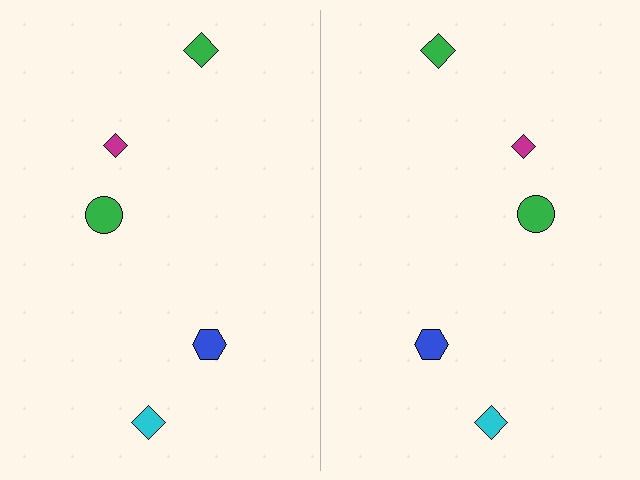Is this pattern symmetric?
Yes, this pattern has bilateral (reflection) symmetry.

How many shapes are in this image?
There are 10 shapes in this image.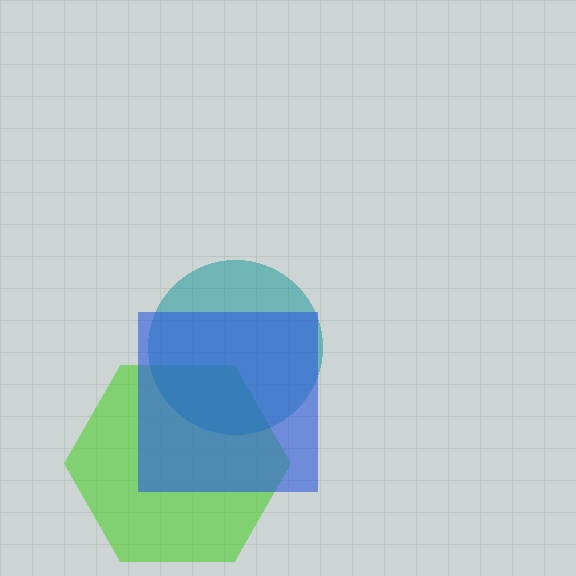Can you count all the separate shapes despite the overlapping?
Yes, there are 3 separate shapes.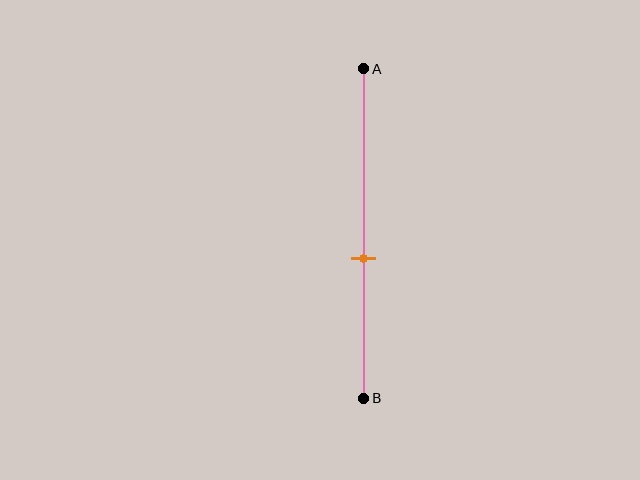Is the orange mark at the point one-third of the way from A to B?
No, the mark is at about 60% from A, not at the 33% one-third point.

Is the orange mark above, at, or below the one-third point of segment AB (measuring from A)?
The orange mark is below the one-third point of segment AB.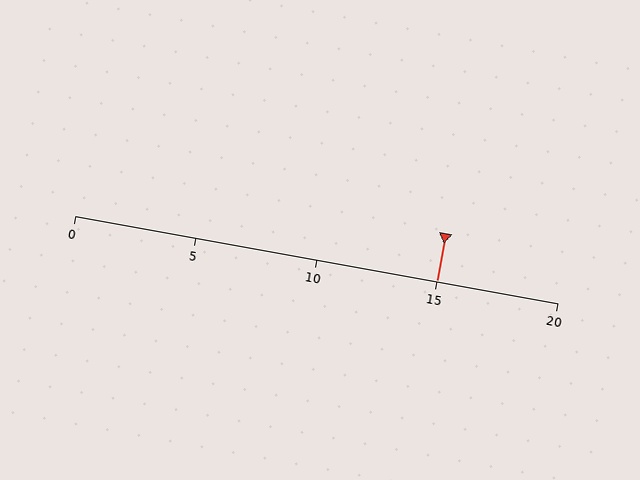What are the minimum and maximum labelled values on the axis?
The axis runs from 0 to 20.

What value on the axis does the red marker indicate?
The marker indicates approximately 15.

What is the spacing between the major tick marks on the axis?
The major ticks are spaced 5 apart.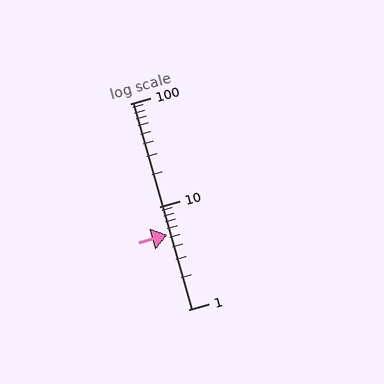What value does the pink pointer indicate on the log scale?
The pointer indicates approximately 5.3.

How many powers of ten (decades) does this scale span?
The scale spans 2 decades, from 1 to 100.